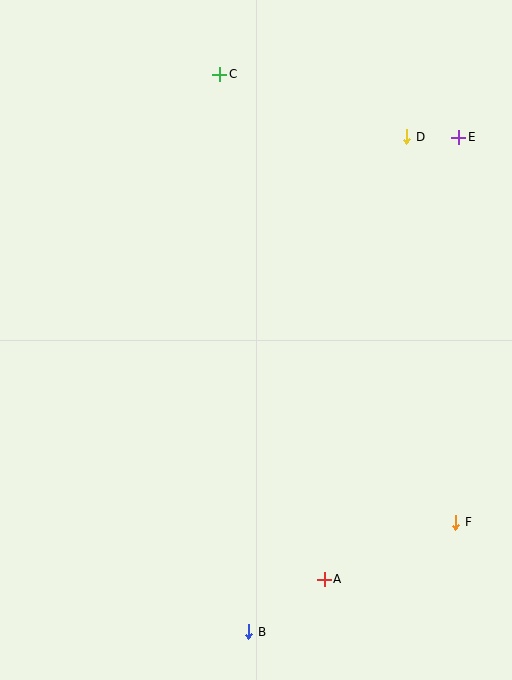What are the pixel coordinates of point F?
Point F is at (456, 522).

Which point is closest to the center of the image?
Point A at (324, 579) is closest to the center.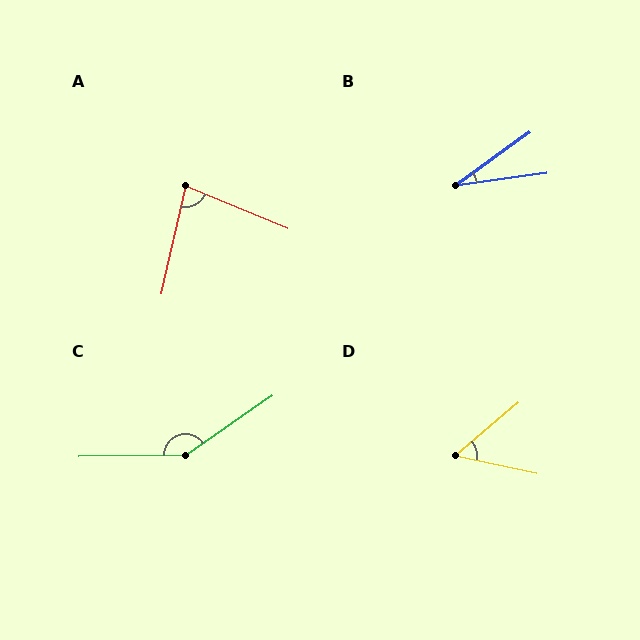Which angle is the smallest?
B, at approximately 28 degrees.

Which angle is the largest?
C, at approximately 146 degrees.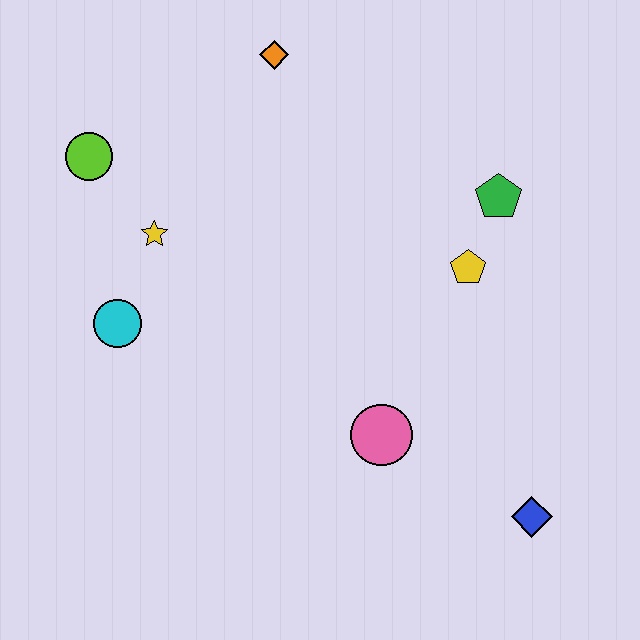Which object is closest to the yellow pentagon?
The green pentagon is closest to the yellow pentagon.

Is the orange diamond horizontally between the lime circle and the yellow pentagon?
Yes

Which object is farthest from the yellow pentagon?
The lime circle is farthest from the yellow pentagon.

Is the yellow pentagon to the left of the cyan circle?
No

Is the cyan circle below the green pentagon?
Yes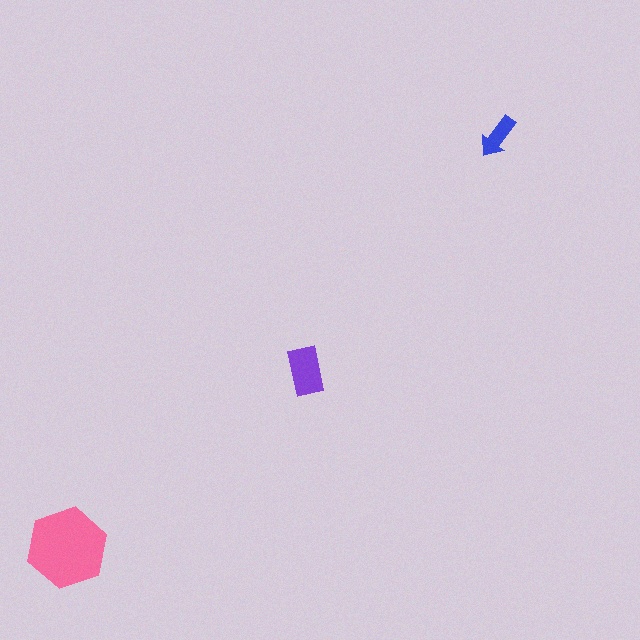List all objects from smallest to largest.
The blue arrow, the purple rectangle, the pink hexagon.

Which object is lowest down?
The pink hexagon is bottommost.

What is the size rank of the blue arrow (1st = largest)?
3rd.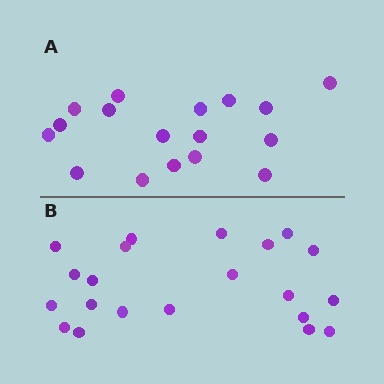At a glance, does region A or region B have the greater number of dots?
Region B (the bottom region) has more dots.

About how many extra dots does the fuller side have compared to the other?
Region B has about 4 more dots than region A.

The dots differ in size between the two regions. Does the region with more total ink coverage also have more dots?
No. Region A has more total ink coverage because its dots are larger, but region B actually contains more individual dots. Total area can be misleading — the number of items is what matters here.